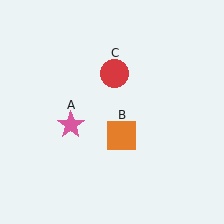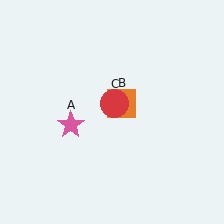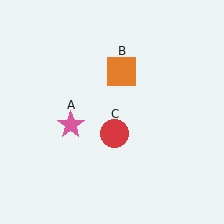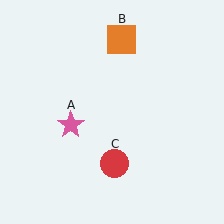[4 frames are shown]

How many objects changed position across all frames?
2 objects changed position: orange square (object B), red circle (object C).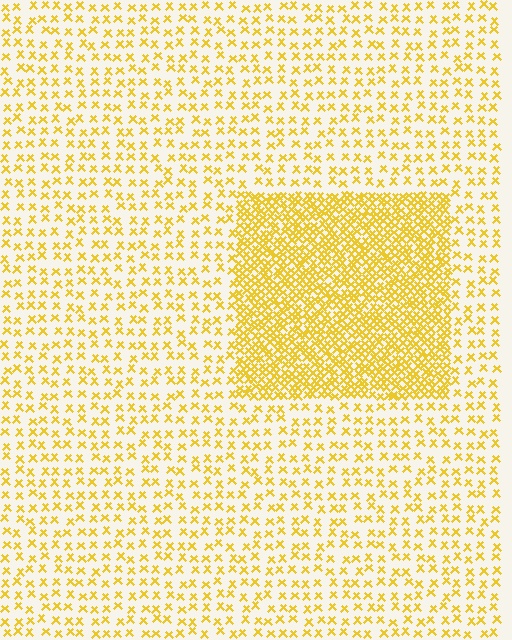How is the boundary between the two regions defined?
The boundary is defined by a change in element density (approximately 2.9x ratio). All elements are the same color, size, and shape.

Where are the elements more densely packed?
The elements are more densely packed inside the rectangle boundary.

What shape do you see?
I see a rectangle.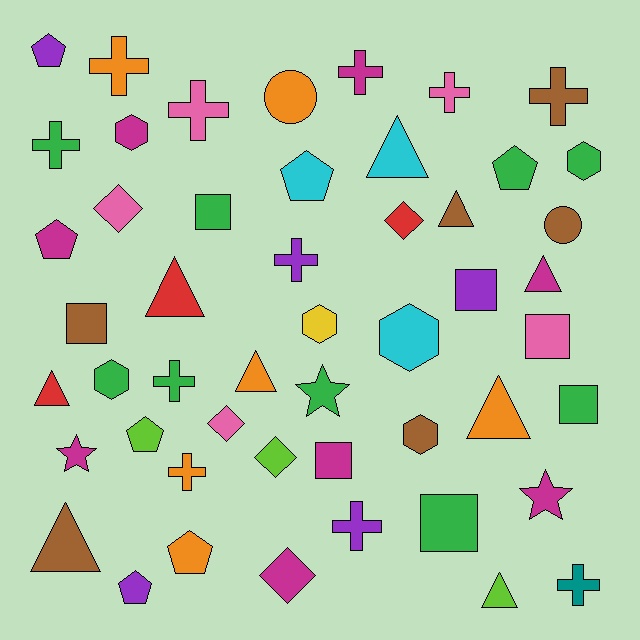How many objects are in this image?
There are 50 objects.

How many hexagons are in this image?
There are 6 hexagons.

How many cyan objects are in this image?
There are 3 cyan objects.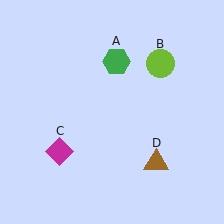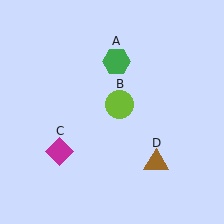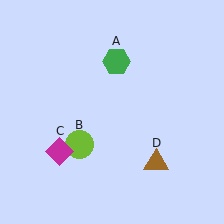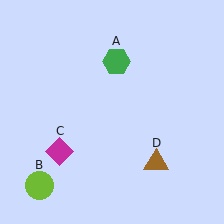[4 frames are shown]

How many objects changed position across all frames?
1 object changed position: lime circle (object B).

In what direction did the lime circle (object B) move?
The lime circle (object B) moved down and to the left.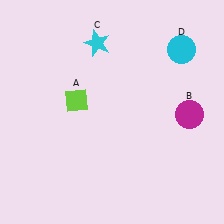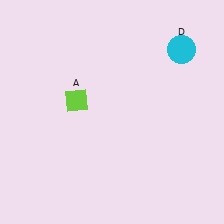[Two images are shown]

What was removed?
The cyan star (C), the magenta circle (B) were removed in Image 2.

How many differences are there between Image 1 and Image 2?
There are 2 differences between the two images.